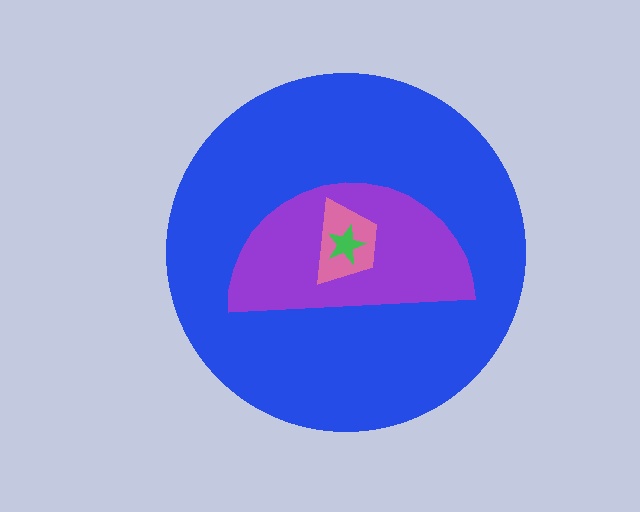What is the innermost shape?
The green star.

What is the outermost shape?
The blue circle.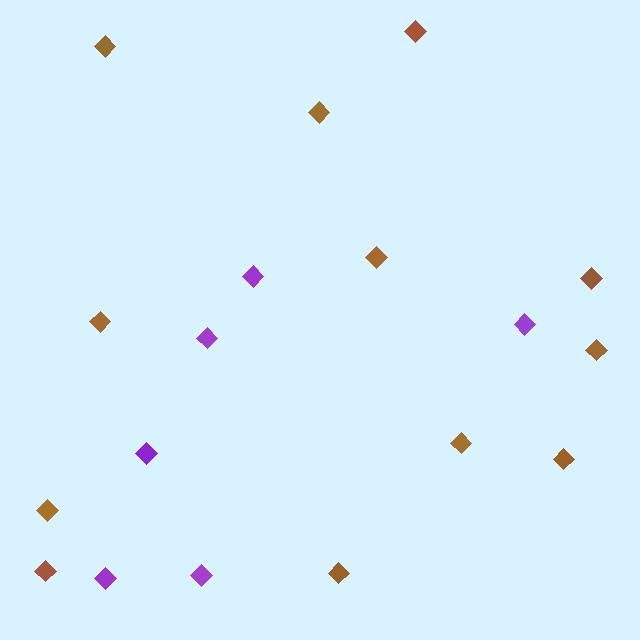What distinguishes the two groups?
There are 2 groups: one group of brown diamonds (12) and one group of purple diamonds (6).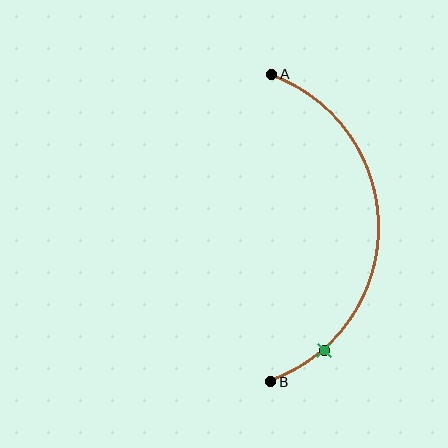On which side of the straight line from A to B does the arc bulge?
The arc bulges to the right of the straight line connecting A and B.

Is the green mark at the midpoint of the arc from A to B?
No. The green mark lies on the arc but is closer to endpoint B. The arc midpoint would be at the point on the curve equidistant along the arc from both A and B.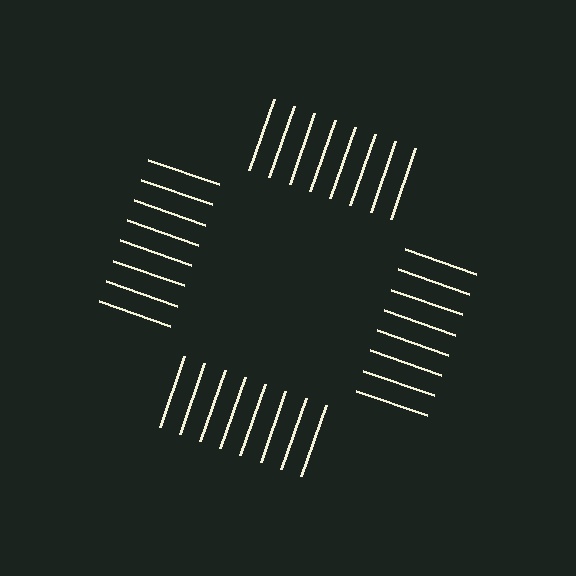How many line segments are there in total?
32 — 8 along each of the 4 edges.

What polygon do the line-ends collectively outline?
An illusory square — the line segments terminate on its edges but no continuous stroke is drawn.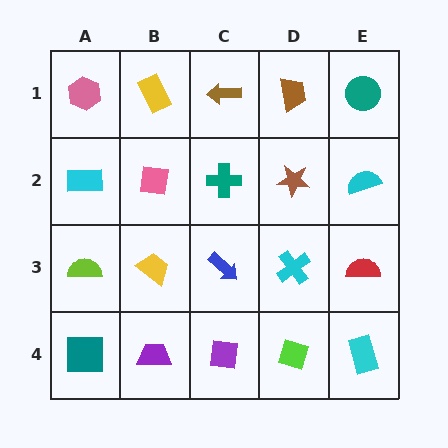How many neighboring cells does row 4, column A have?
2.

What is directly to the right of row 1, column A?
A yellow rectangle.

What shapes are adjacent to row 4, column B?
A yellow trapezoid (row 3, column B), a teal square (row 4, column A), a purple square (row 4, column C).